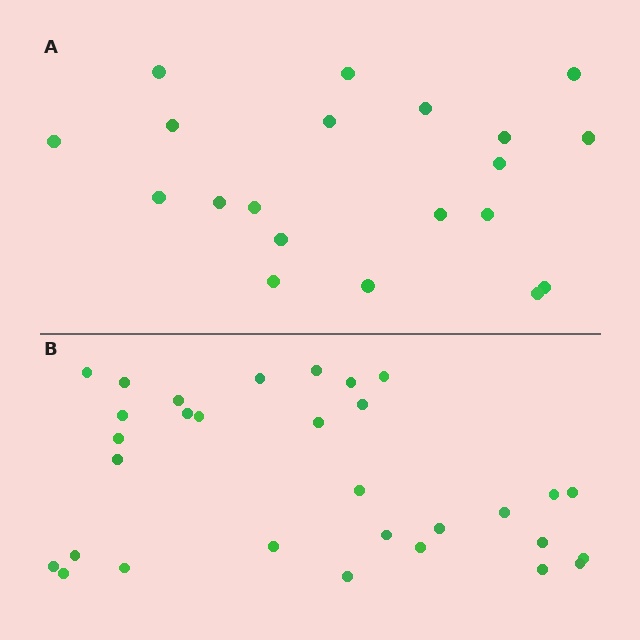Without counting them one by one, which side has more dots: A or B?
Region B (the bottom region) has more dots.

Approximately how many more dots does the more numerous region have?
Region B has roughly 12 or so more dots than region A.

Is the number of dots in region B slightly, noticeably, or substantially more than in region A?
Region B has substantially more. The ratio is roughly 1.6 to 1.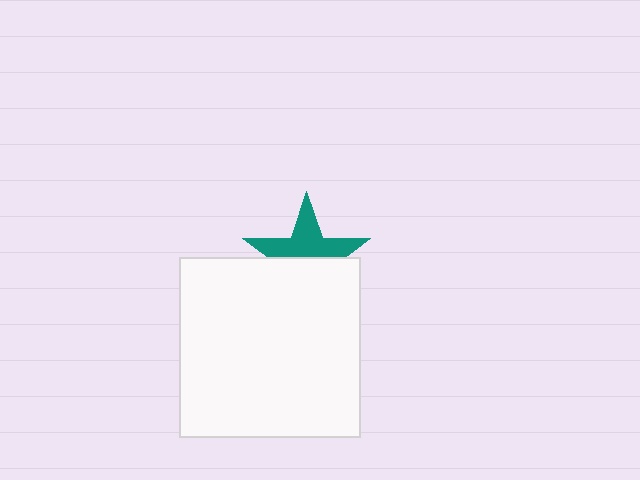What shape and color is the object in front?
The object in front is a white square.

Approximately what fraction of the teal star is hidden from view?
Roughly 48% of the teal star is hidden behind the white square.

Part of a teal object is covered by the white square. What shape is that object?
It is a star.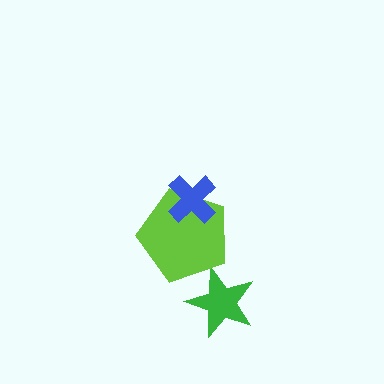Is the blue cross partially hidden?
No, no other shape covers it.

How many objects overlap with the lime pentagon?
2 objects overlap with the lime pentagon.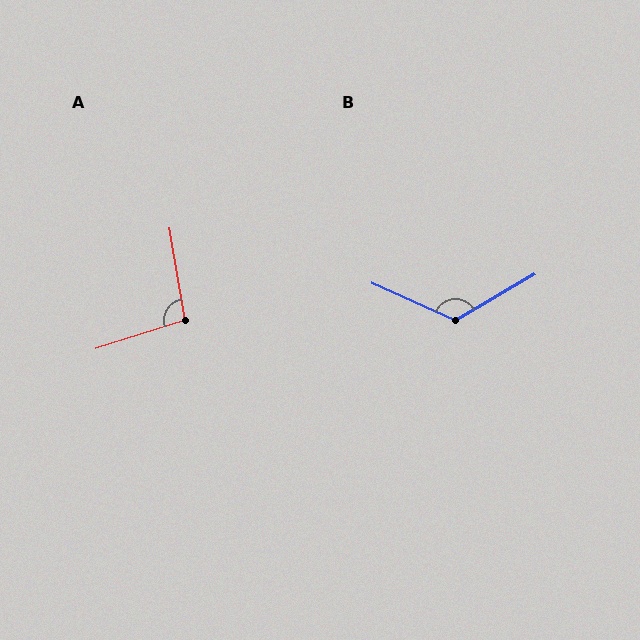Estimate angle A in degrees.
Approximately 98 degrees.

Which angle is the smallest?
A, at approximately 98 degrees.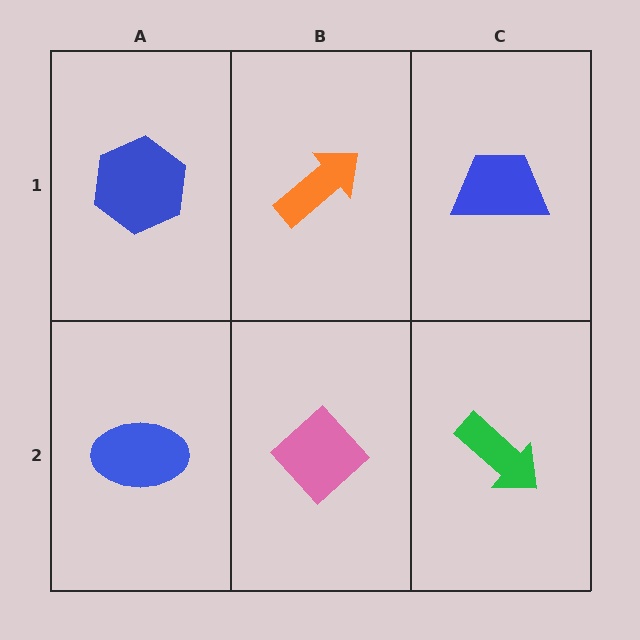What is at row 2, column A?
A blue ellipse.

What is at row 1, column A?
A blue hexagon.